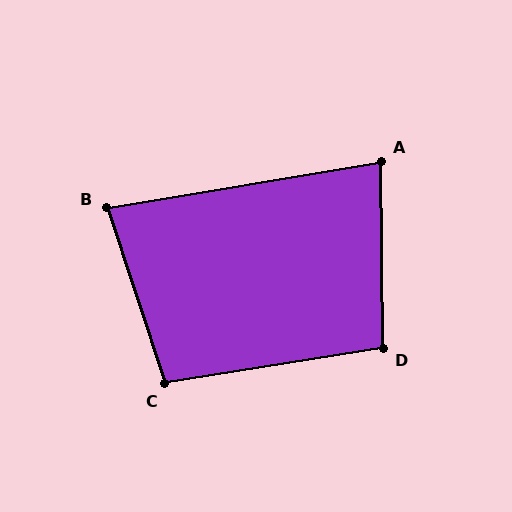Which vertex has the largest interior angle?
C, at approximately 99 degrees.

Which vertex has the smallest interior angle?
A, at approximately 81 degrees.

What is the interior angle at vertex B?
Approximately 81 degrees (acute).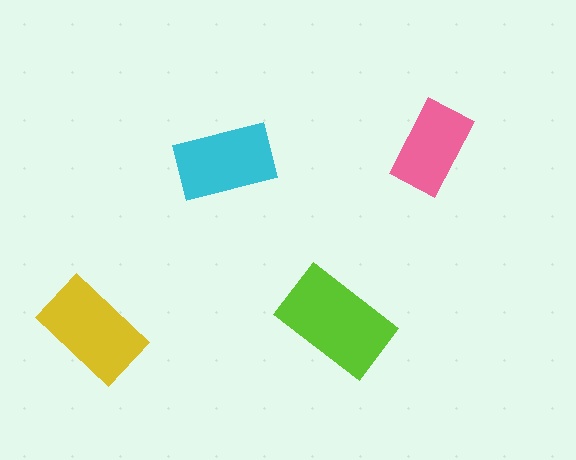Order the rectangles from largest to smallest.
the lime one, the yellow one, the cyan one, the pink one.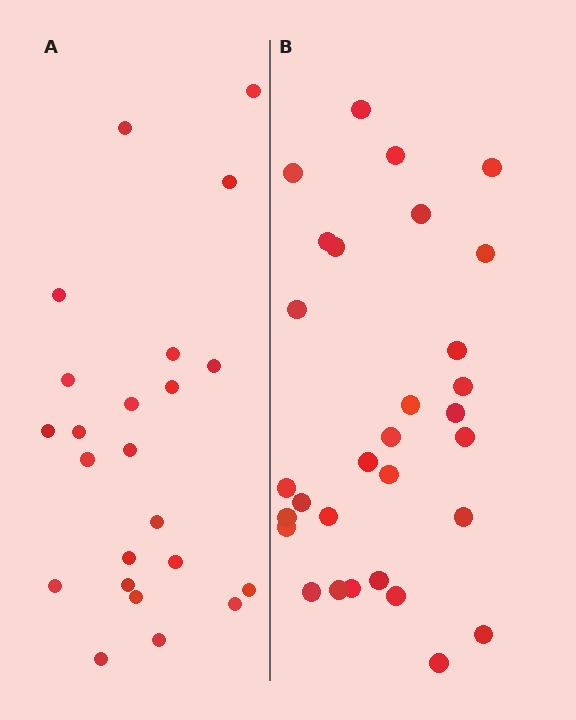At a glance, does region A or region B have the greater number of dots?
Region B (the right region) has more dots.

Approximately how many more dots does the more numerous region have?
Region B has roughly 8 or so more dots than region A.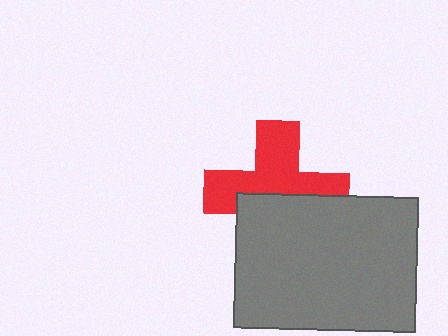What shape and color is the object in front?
The object in front is a gray rectangle.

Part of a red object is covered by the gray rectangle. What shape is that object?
It is a cross.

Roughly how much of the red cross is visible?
About half of it is visible (roughly 56%).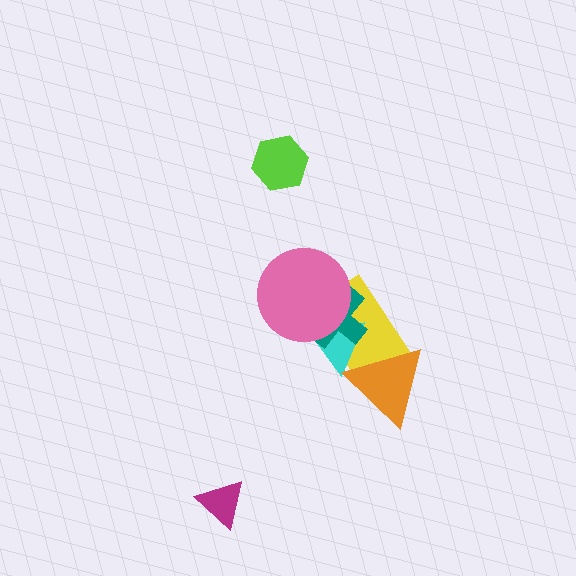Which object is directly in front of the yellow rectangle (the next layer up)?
The cyan triangle is directly in front of the yellow rectangle.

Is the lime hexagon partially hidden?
No, no other shape covers it.